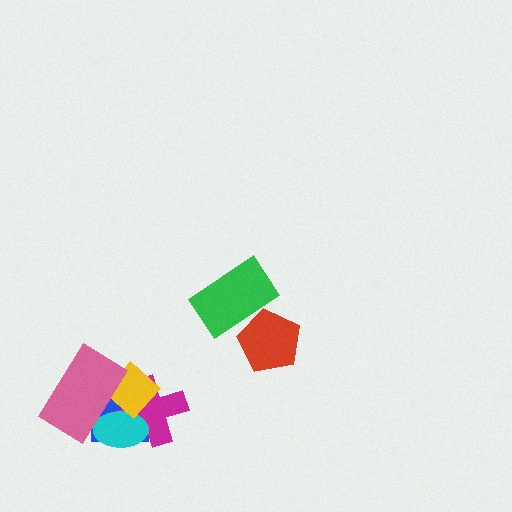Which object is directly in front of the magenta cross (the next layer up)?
The cyan ellipse is directly in front of the magenta cross.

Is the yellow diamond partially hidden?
Yes, it is partially covered by another shape.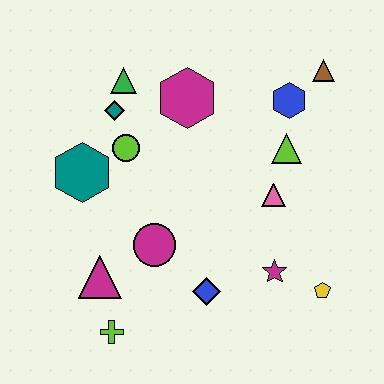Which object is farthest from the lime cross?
The brown triangle is farthest from the lime cross.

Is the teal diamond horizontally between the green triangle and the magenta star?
No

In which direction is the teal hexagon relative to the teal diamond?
The teal hexagon is below the teal diamond.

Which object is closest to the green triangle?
The teal diamond is closest to the green triangle.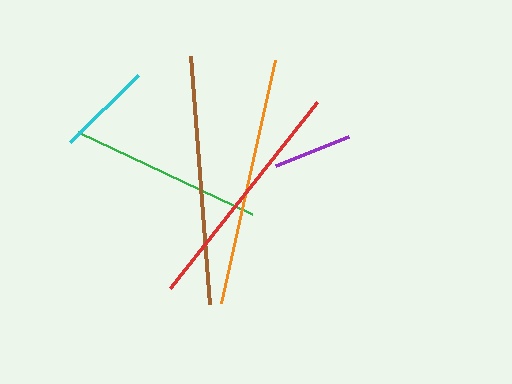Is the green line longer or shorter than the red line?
The red line is longer than the green line.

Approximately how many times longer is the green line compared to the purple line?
The green line is approximately 2.5 times the length of the purple line.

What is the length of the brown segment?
The brown segment is approximately 248 pixels long.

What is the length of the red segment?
The red segment is approximately 238 pixels long.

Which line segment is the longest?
The orange line is the longest at approximately 249 pixels.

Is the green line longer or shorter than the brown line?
The brown line is longer than the green line.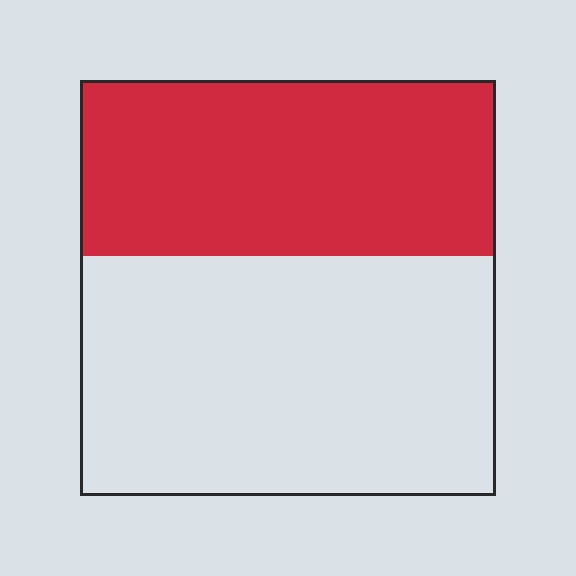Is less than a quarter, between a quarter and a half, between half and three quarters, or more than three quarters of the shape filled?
Between a quarter and a half.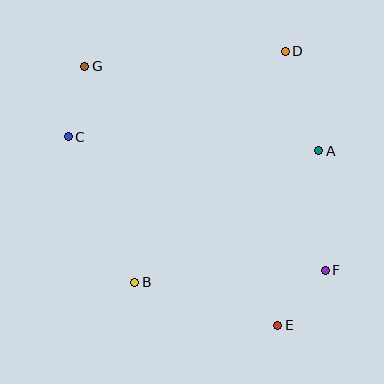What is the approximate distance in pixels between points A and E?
The distance between A and E is approximately 179 pixels.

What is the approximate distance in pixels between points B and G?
The distance between B and G is approximately 222 pixels.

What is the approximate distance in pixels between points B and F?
The distance between B and F is approximately 191 pixels.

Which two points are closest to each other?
Points C and G are closest to each other.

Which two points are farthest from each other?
Points E and G are farthest from each other.